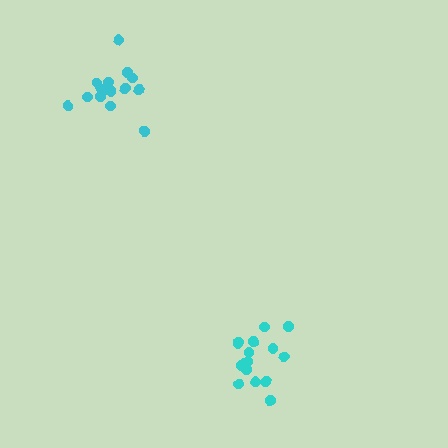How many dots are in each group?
Group 1: 16 dots, Group 2: 16 dots (32 total).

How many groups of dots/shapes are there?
There are 2 groups.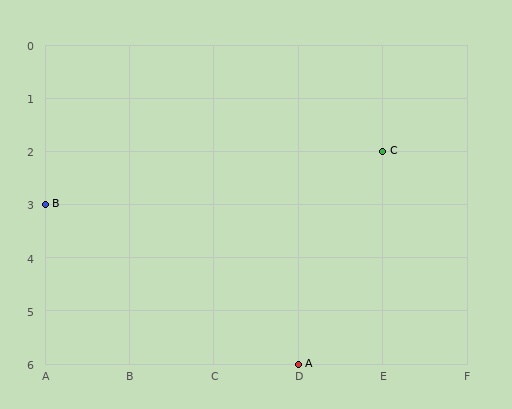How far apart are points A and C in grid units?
Points A and C are 1 column and 4 rows apart (about 4.1 grid units diagonally).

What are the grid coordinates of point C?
Point C is at grid coordinates (E, 2).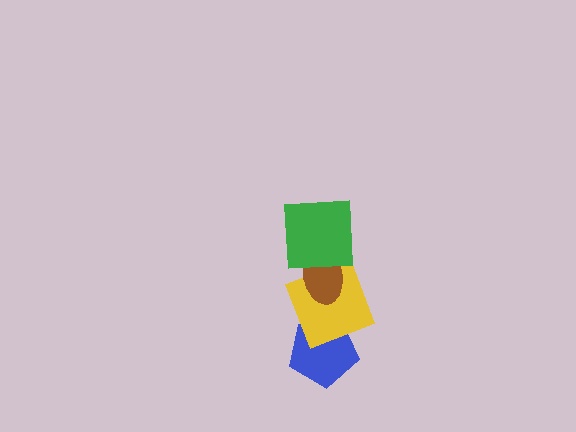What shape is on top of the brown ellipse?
The green square is on top of the brown ellipse.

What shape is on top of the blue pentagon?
The yellow square is on top of the blue pentagon.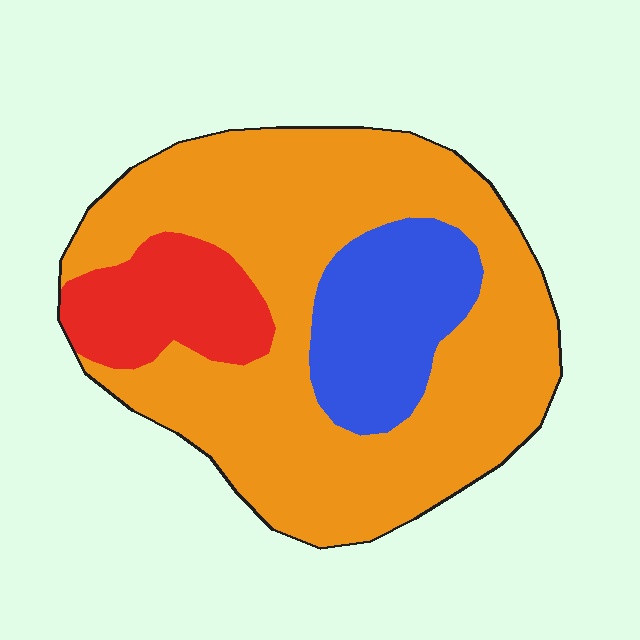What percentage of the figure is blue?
Blue covers roughly 15% of the figure.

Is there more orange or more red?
Orange.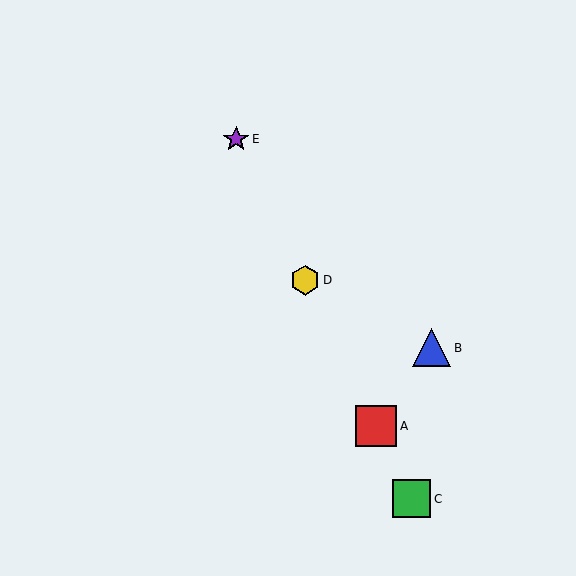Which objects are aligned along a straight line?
Objects A, C, D, E are aligned along a straight line.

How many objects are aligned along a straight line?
4 objects (A, C, D, E) are aligned along a straight line.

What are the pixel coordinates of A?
Object A is at (376, 426).